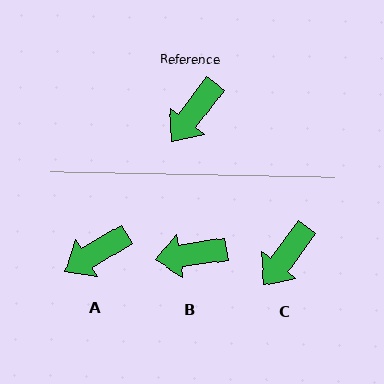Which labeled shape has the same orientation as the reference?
C.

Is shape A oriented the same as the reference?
No, it is off by about 22 degrees.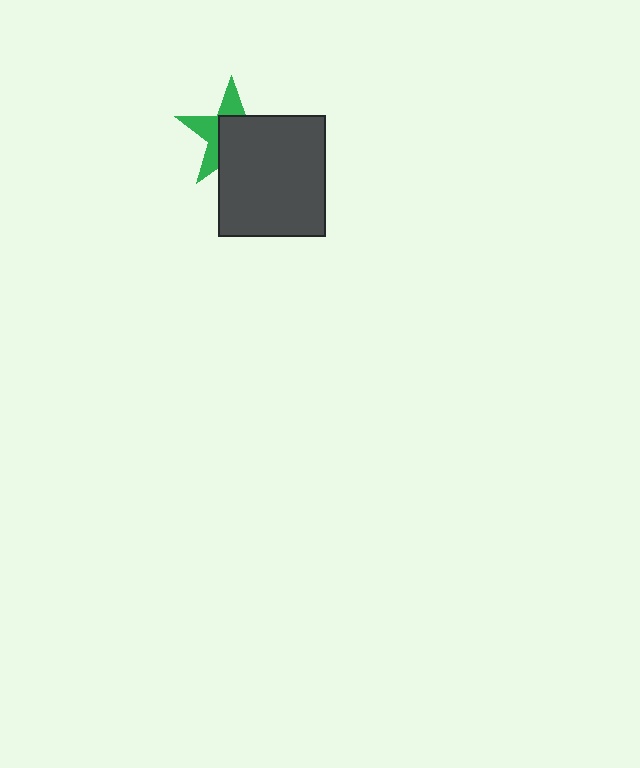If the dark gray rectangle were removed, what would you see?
You would see the complete green star.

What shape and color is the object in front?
The object in front is a dark gray rectangle.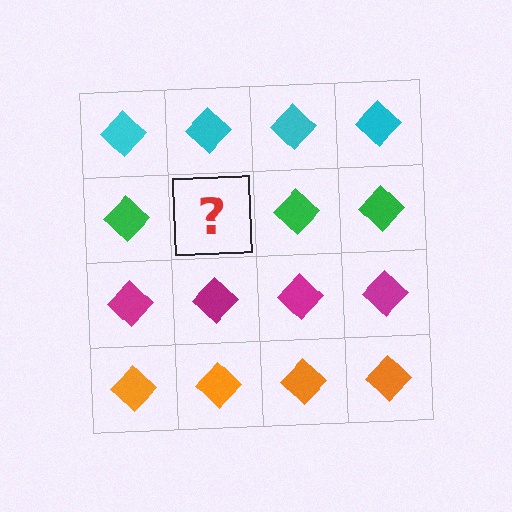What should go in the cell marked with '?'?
The missing cell should contain a green diamond.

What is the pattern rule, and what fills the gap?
The rule is that each row has a consistent color. The gap should be filled with a green diamond.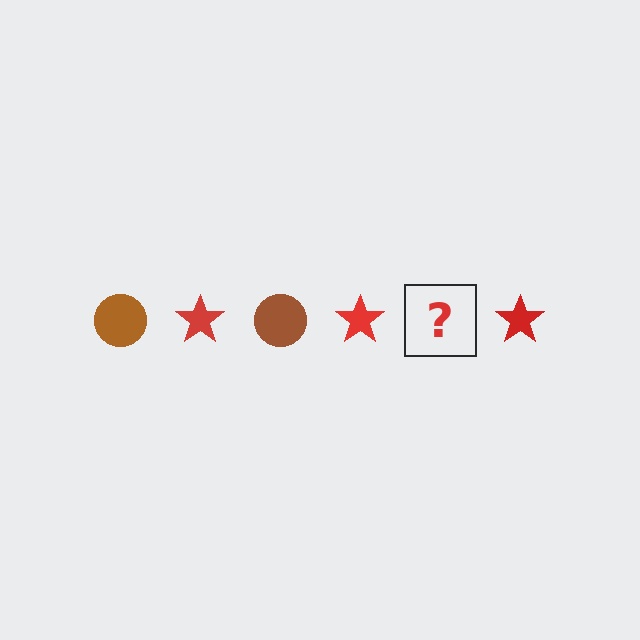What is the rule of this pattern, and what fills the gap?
The rule is that the pattern alternates between brown circle and red star. The gap should be filled with a brown circle.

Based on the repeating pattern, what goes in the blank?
The blank should be a brown circle.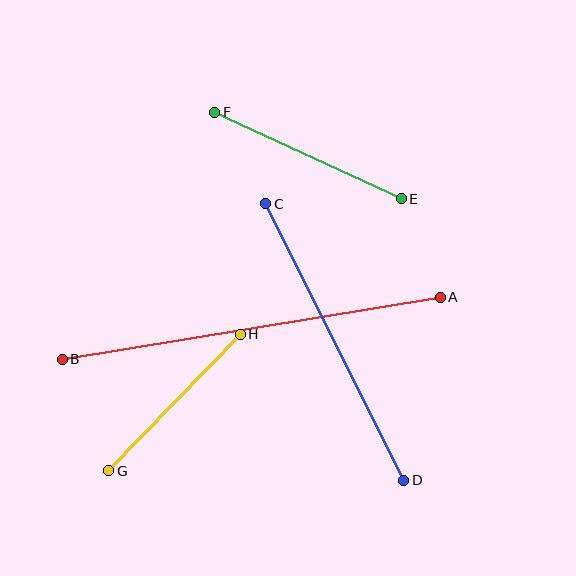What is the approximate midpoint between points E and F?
The midpoint is at approximately (308, 156) pixels.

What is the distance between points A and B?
The distance is approximately 383 pixels.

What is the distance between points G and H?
The distance is approximately 189 pixels.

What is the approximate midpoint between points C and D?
The midpoint is at approximately (335, 342) pixels.